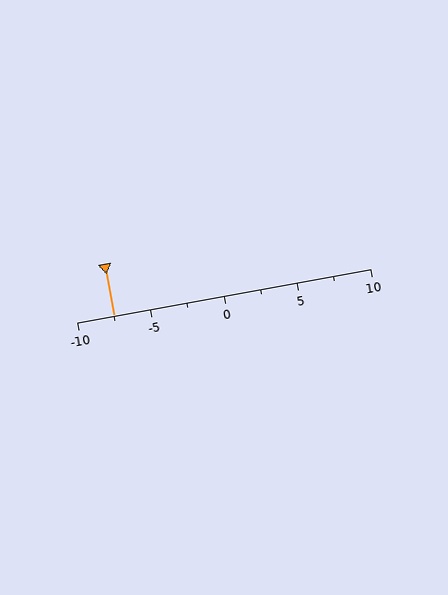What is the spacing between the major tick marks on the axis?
The major ticks are spaced 5 apart.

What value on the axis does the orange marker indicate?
The marker indicates approximately -7.5.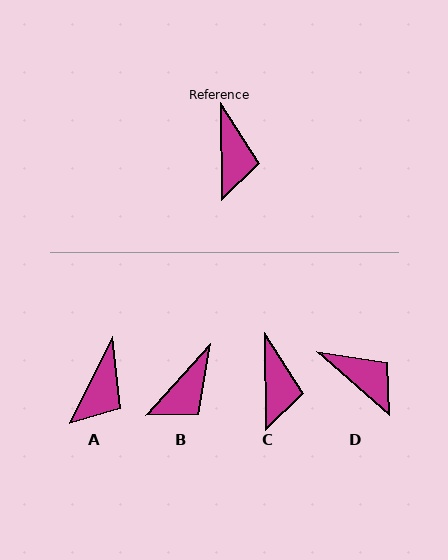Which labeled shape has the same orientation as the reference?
C.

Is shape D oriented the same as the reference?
No, it is off by about 48 degrees.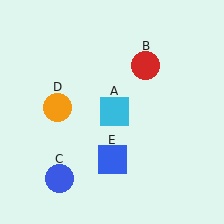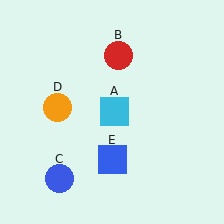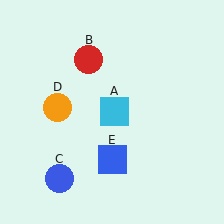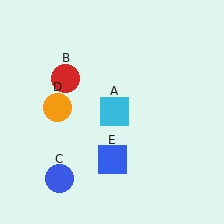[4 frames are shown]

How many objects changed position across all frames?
1 object changed position: red circle (object B).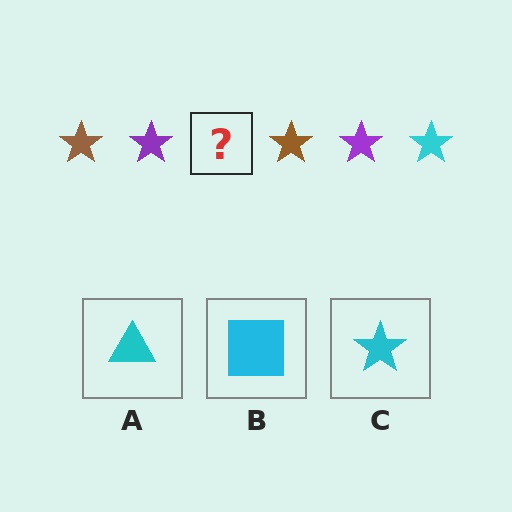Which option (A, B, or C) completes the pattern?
C.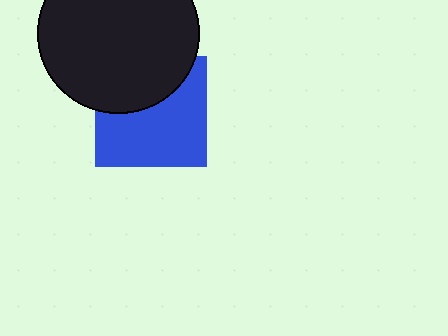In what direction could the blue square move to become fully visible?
The blue square could move down. That would shift it out from behind the black circle entirely.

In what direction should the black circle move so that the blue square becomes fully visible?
The black circle should move up. That is the shortest direction to clear the overlap and leave the blue square fully visible.